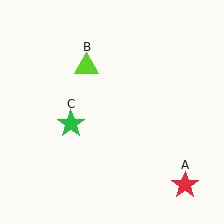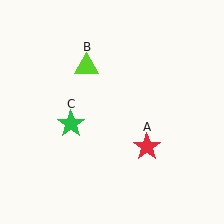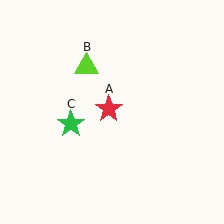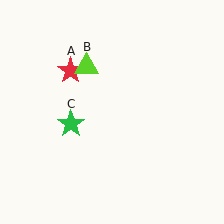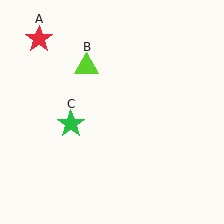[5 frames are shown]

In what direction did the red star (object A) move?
The red star (object A) moved up and to the left.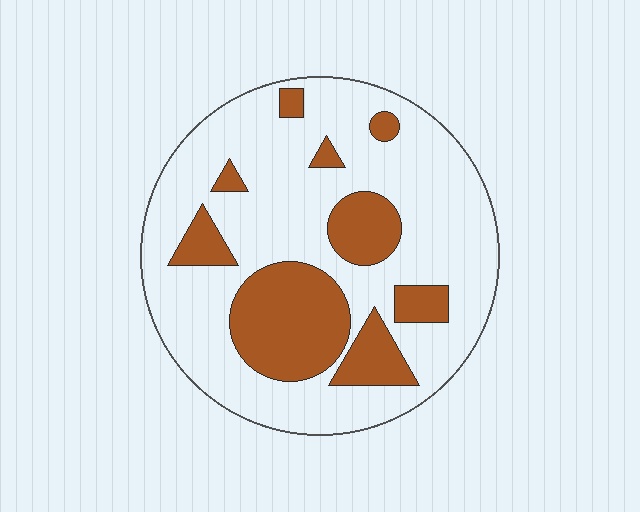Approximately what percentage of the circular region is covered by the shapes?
Approximately 25%.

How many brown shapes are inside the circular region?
9.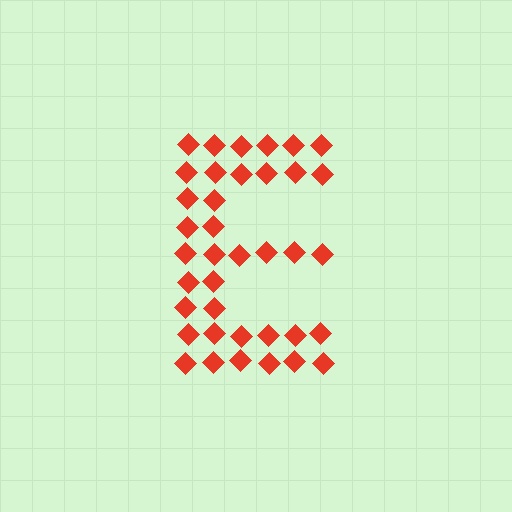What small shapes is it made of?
It is made of small diamonds.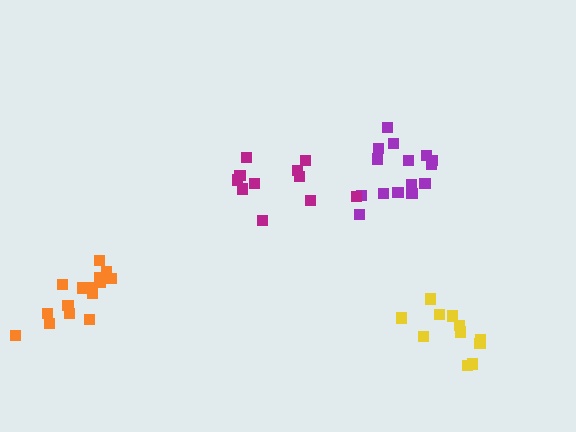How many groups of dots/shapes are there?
There are 4 groups.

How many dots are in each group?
Group 1: 11 dots, Group 2: 15 dots, Group 3: 11 dots, Group 4: 16 dots (53 total).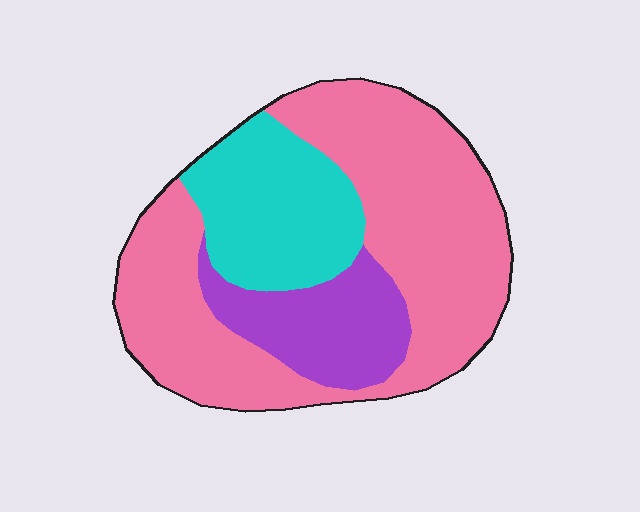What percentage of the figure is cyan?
Cyan covers around 25% of the figure.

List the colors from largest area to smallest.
From largest to smallest: pink, cyan, purple.